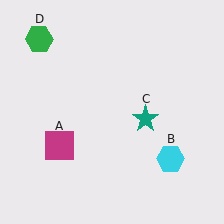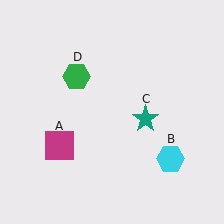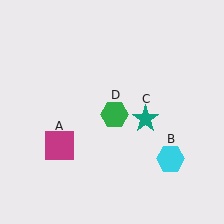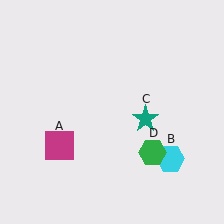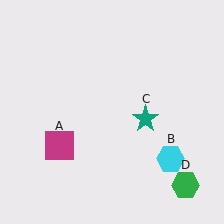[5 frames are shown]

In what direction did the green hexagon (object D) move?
The green hexagon (object D) moved down and to the right.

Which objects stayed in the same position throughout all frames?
Magenta square (object A) and cyan hexagon (object B) and teal star (object C) remained stationary.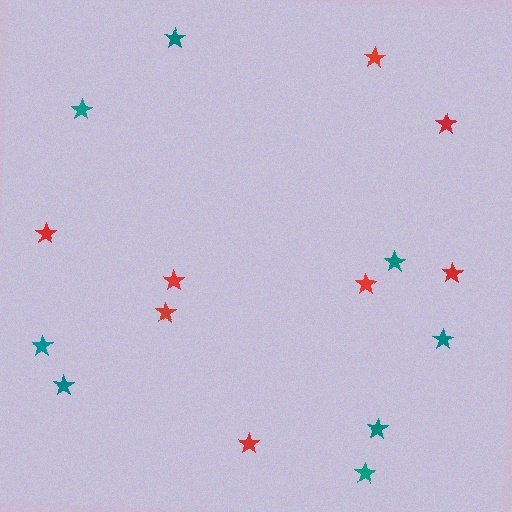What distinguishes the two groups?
There are 2 groups: one group of red stars (8) and one group of teal stars (8).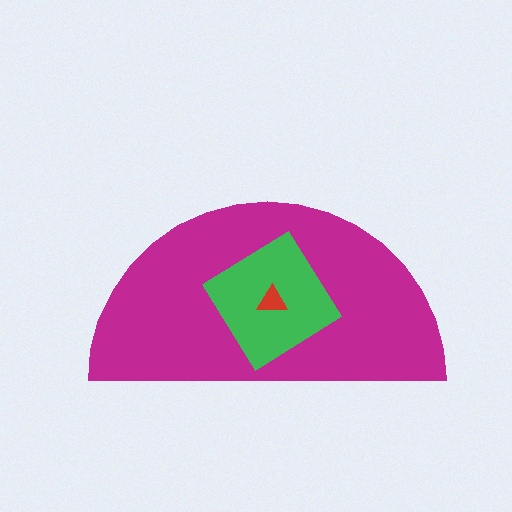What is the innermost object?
The red triangle.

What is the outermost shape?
The magenta semicircle.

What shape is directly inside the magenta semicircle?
The green diamond.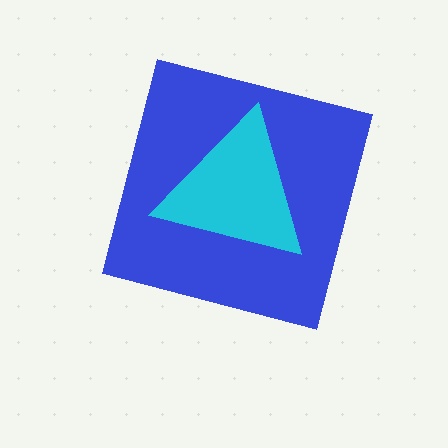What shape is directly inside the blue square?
The cyan triangle.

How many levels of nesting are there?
2.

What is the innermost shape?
The cyan triangle.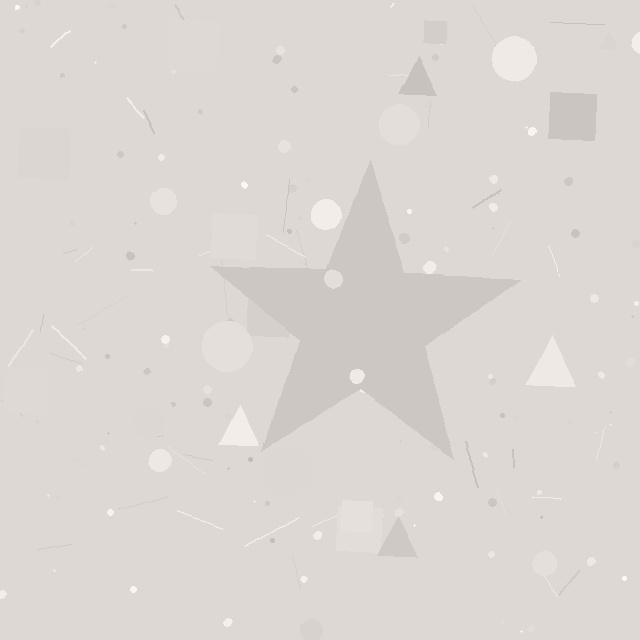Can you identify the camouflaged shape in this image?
The camouflaged shape is a star.